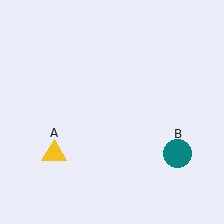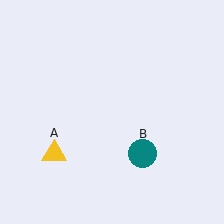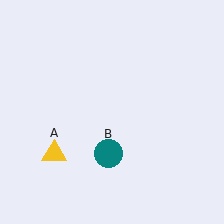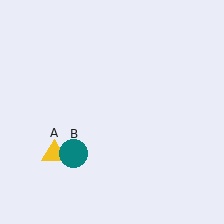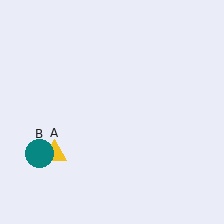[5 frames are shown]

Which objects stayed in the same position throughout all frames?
Yellow triangle (object A) remained stationary.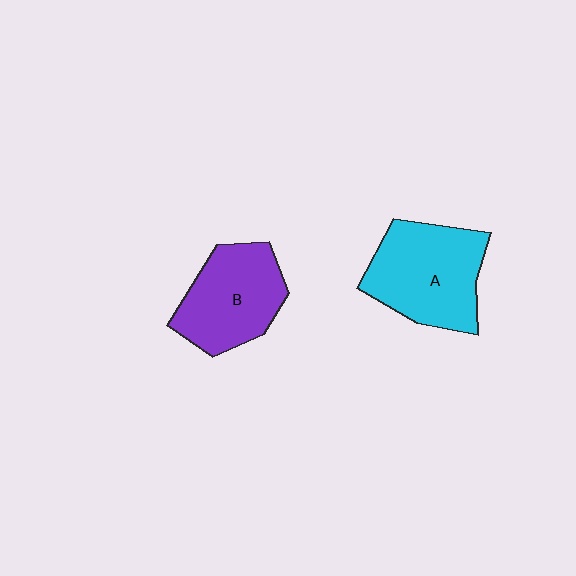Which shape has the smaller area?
Shape B (purple).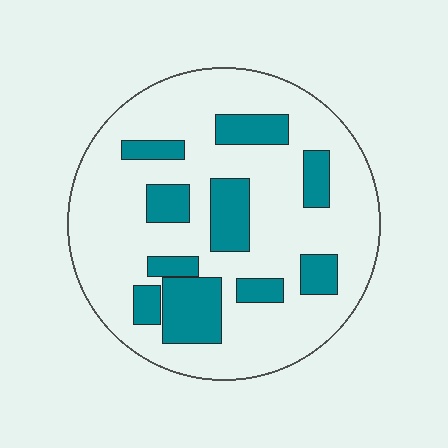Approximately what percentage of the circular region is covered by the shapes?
Approximately 25%.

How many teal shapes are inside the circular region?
10.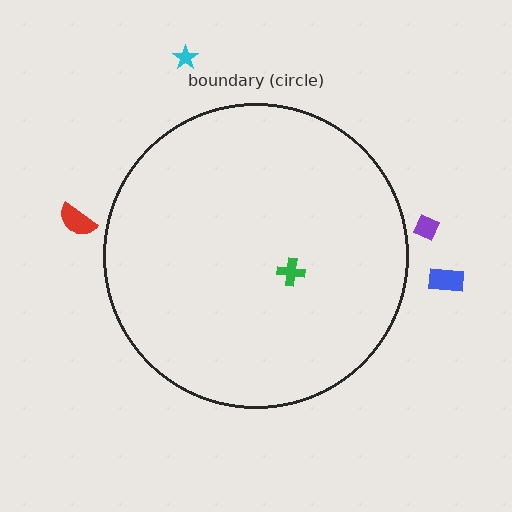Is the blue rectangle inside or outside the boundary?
Outside.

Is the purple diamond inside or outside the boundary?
Outside.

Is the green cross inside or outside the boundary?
Inside.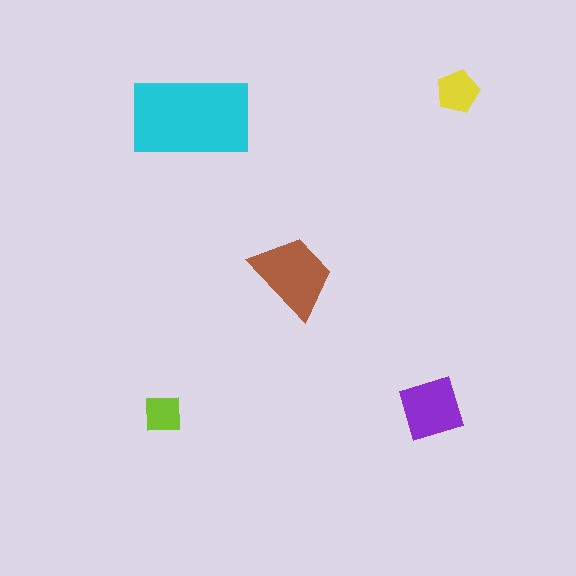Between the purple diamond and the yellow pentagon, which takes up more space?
The purple diamond.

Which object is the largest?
The cyan rectangle.